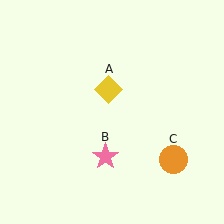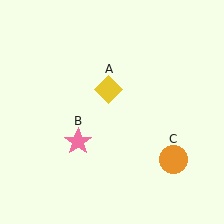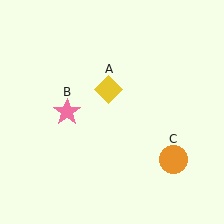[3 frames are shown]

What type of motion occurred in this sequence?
The pink star (object B) rotated clockwise around the center of the scene.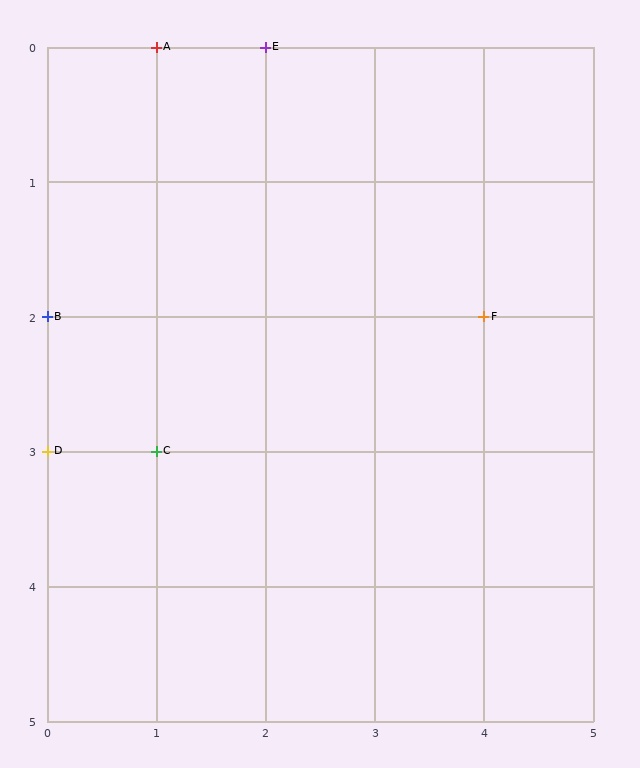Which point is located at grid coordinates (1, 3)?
Point C is at (1, 3).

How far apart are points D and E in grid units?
Points D and E are 2 columns and 3 rows apart (about 3.6 grid units diagonally).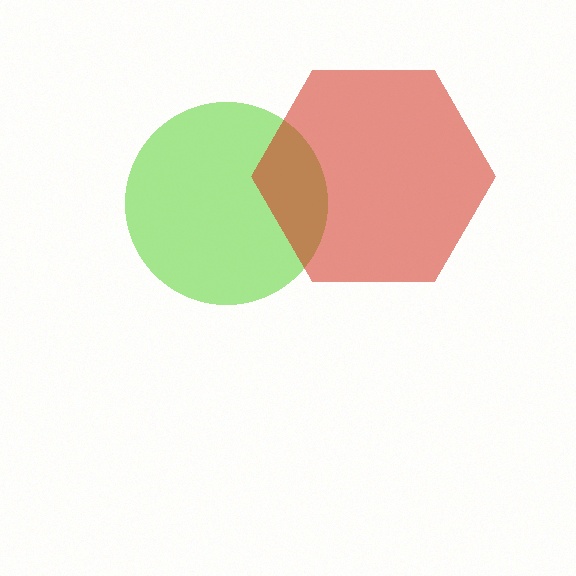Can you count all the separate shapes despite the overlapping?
Yes, there are 2 separate shapes.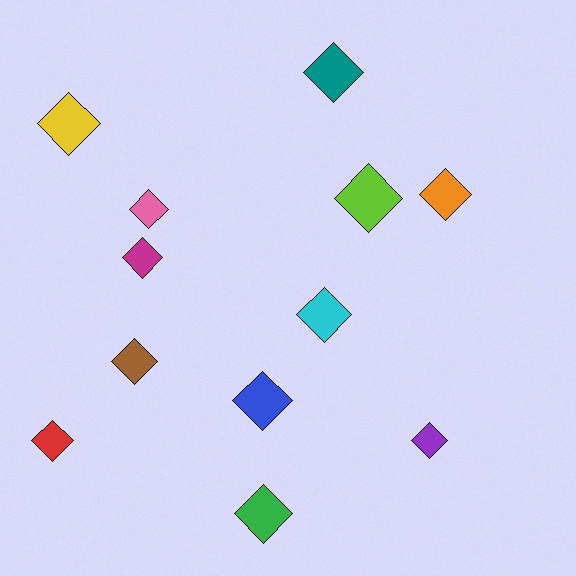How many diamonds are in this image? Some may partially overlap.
There are 12 diamonds.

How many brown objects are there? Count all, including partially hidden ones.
There is 1 brown object.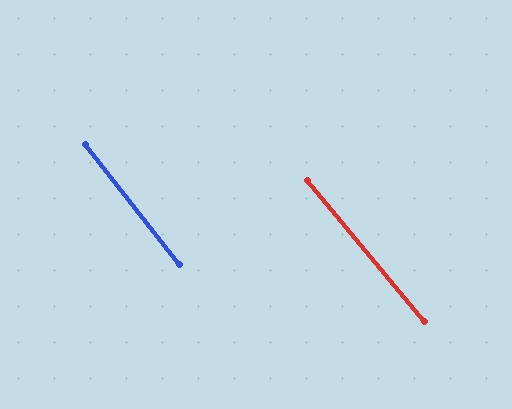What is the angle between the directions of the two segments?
Approximately 2 degrees.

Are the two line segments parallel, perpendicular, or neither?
Parallel — their directions differ by only 1.7°.